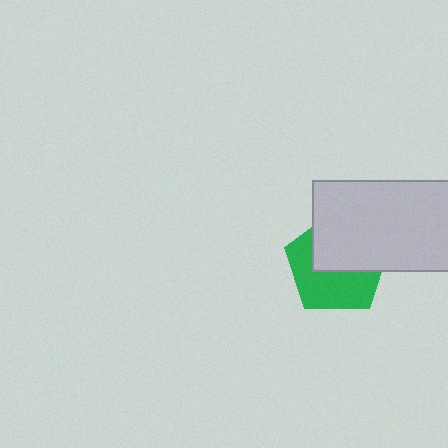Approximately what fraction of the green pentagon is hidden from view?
Roughly 49% of the green pentagon is hidden behind the light gray rectangle.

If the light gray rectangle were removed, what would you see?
You would see the complete green pentagon.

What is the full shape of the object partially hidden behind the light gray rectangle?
The partially hidden object is a green pentagon.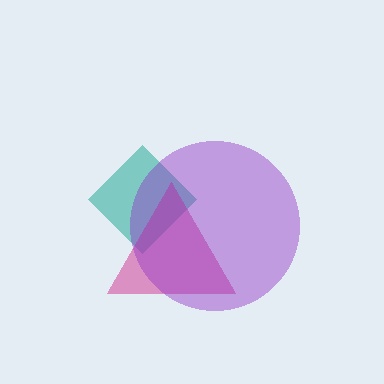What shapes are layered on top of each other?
The layered shapes are: a teal diamond, a magenta triangle, a purple circle.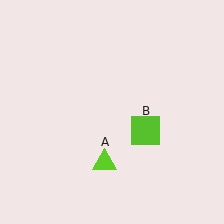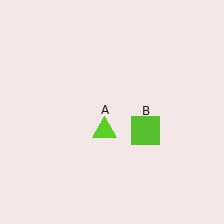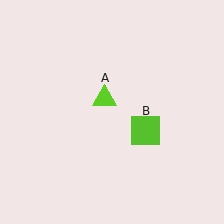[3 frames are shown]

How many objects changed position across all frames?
1 object changed position: lime triangle (object A).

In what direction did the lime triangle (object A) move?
The lime triangle (object A) moved up.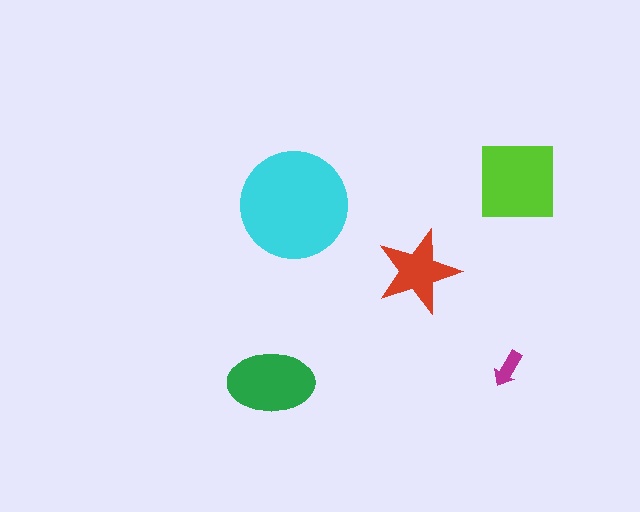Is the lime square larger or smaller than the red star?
Larger.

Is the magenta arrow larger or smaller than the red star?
Smaller.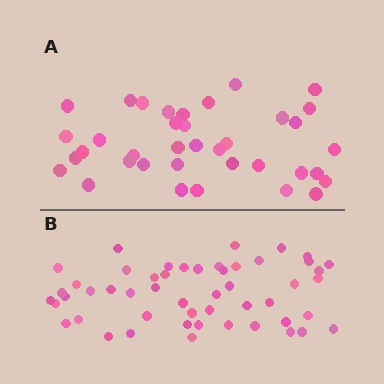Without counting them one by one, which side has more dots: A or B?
Region B (the bottom region) has more dots.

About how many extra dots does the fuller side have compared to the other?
Region B has approximately 15 more dots than region A.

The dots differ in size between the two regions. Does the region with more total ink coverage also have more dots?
No. Region A has more total ink coverage because its dots are larger, but region B actually contains more individual dots. Total area can be misleading — the number of items is what matters here.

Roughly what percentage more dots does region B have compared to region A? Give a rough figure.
About 40% more.